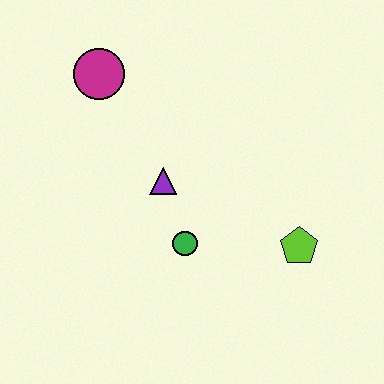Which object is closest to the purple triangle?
The green circle is closest to the purple triangle.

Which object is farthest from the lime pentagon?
The magenta circle is farthest from the lime pentagon.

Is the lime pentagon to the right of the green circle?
Yes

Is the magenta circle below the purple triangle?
No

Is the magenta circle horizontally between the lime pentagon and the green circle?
No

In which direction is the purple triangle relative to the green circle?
The purple triangle is above the green circle.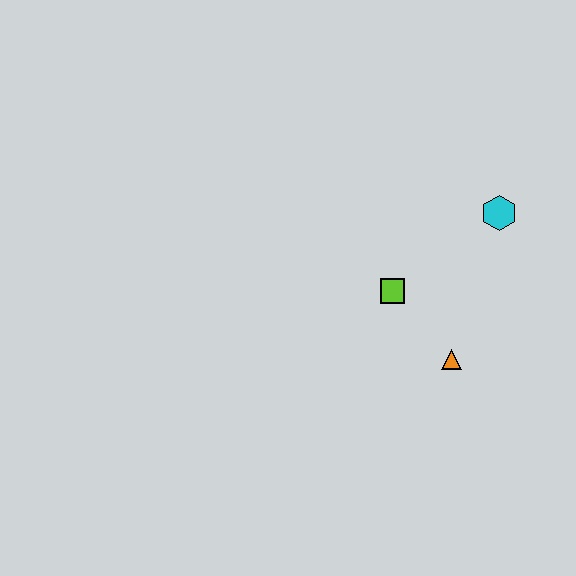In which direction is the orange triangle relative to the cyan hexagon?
The orange triangle is below the cyan hexagon.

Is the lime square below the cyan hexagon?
Yes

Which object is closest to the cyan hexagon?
The lime square is closest to the cyan hexagon.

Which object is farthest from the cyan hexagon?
The orange triangle is farthest from the cyan hexagon.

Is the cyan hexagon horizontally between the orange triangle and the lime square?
No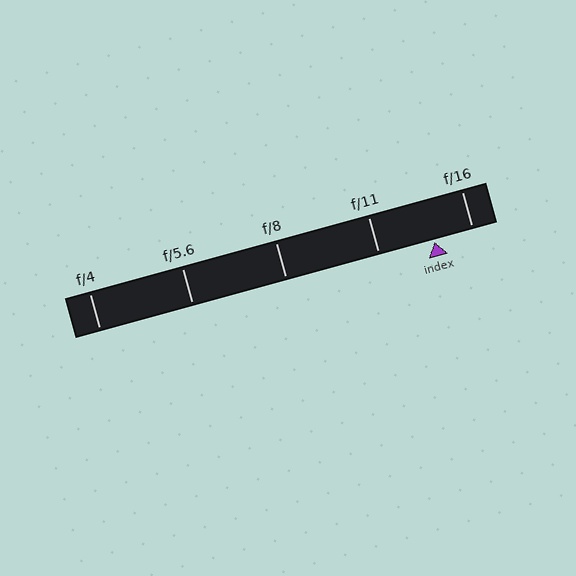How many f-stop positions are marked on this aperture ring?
There are 5 f-stop positions marked.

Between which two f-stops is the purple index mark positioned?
The index mark is between f/11 and f/16.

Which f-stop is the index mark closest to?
The index mark is closest to f/16.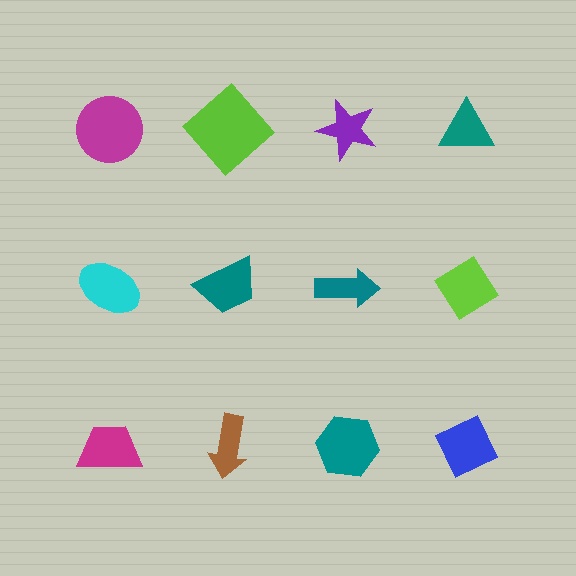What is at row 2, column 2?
A teal trapezoid.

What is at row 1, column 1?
A magenta circle.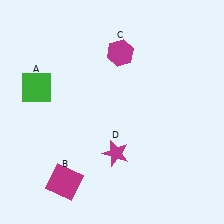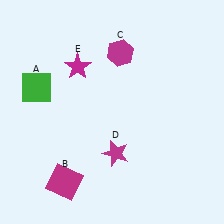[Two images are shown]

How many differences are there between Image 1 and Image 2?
There is 1 difference between the two images.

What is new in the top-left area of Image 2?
A magenta star (E) was added in the top-left area of Image 2.